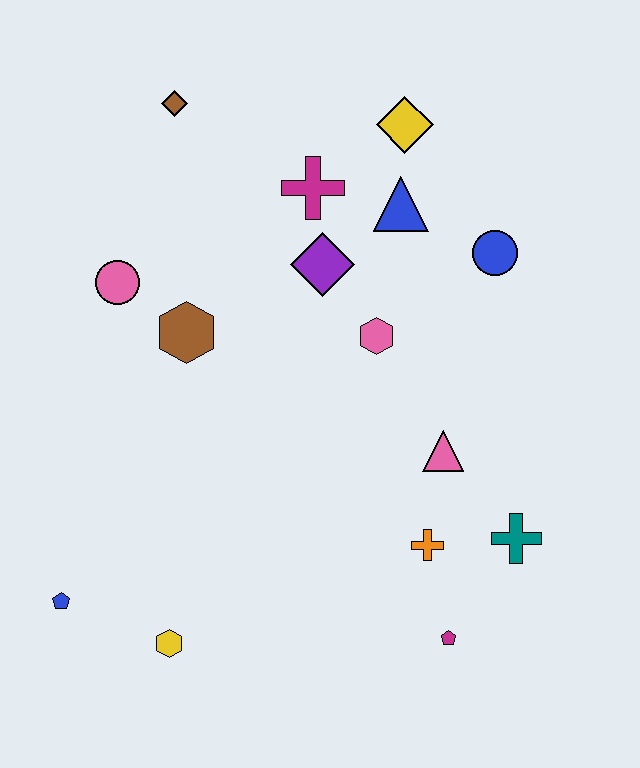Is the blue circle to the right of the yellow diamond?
Yes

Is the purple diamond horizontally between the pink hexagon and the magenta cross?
Yes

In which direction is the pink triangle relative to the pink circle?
The pink triangle is to the right of the pink circle.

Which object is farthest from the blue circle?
The blue pentagon is farthest from the blue circle.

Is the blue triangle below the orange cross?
No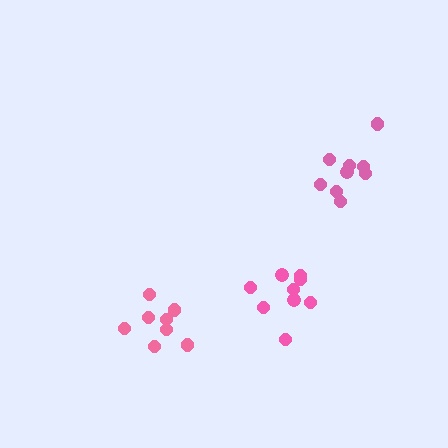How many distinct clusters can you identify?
There are 3 distinct clusters.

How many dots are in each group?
Group 1: 8 dots, Group 2: 9 dots, Group 3: 9 dots (26 total).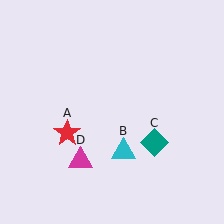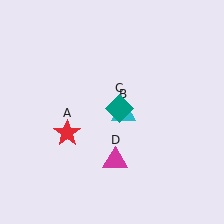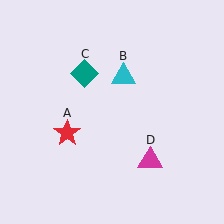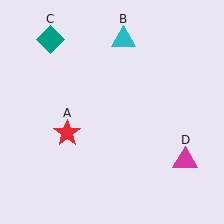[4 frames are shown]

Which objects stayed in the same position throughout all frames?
Red star (object A) remained stationary.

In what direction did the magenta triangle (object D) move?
The magenta triangle (object D) moved right.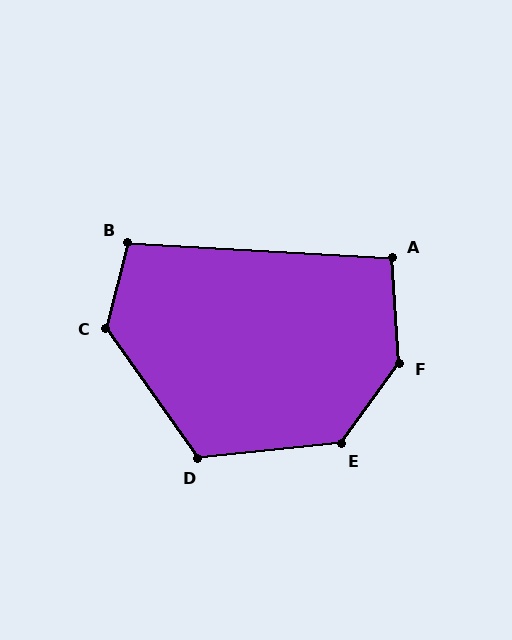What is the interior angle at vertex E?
Approximately 132 degrees (obtuse).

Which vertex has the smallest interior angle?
A, at approximately 97 degrees.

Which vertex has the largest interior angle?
F, at approximately 140 degrees.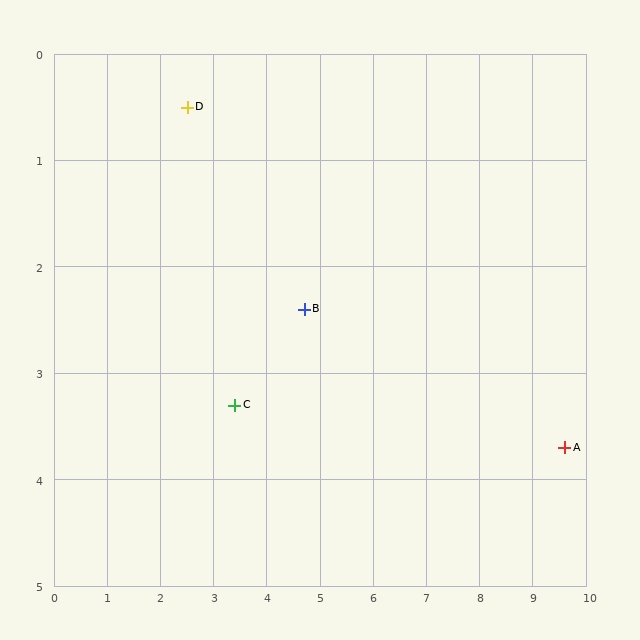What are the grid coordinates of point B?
Point B is at approximately (4.7, 2.4).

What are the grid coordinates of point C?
Point C is at approximately (3.4, 3.3).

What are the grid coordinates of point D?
Point D is at approximately (2.5, 0.5).